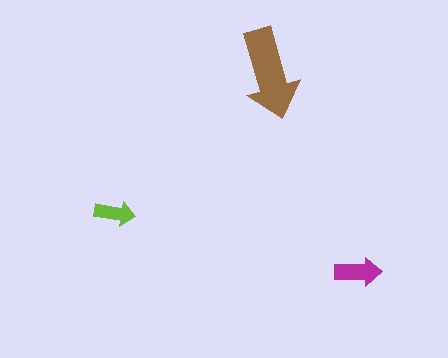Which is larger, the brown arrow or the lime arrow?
The brown one.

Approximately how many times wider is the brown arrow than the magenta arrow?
About 2 times wider.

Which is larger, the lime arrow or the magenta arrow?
The magenta one.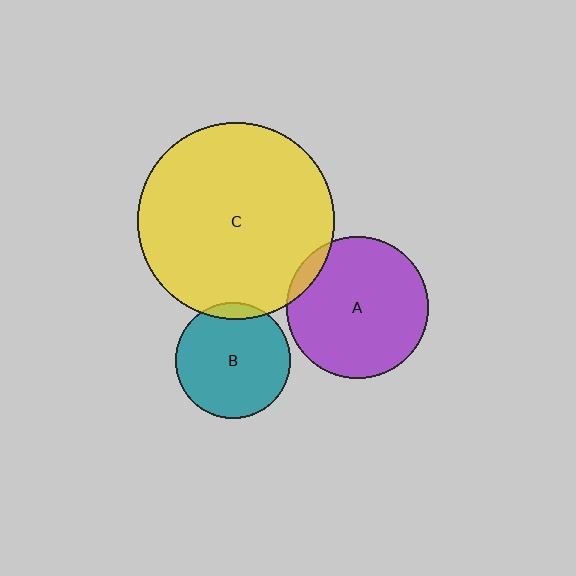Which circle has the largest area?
Circle C (yellow).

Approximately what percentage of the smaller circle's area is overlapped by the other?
Approximately 5%.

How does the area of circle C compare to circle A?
Approximately 1.9 times.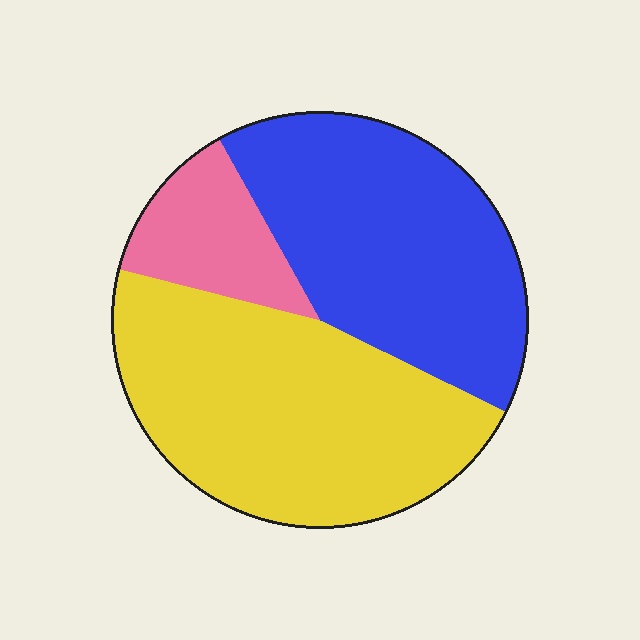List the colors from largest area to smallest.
From largest to smallest: yellow, blue, pink.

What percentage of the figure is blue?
Blue takes up about two fifths (2/5) of the figure.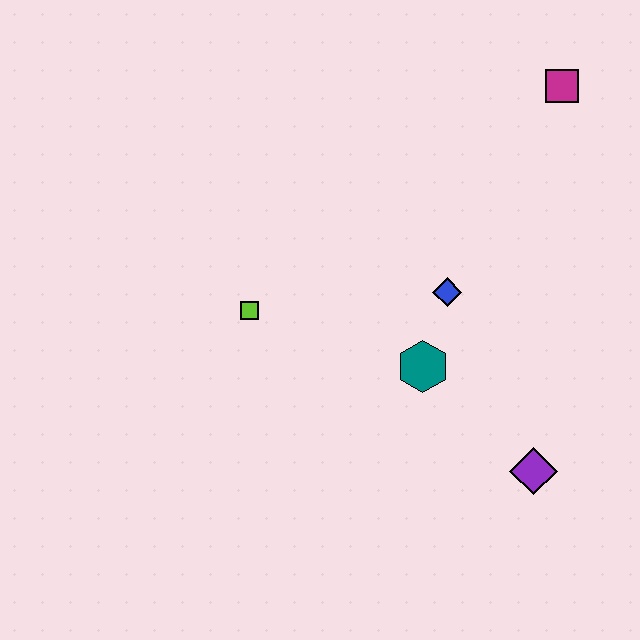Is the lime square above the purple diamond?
Yes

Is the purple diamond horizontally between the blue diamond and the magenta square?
Yes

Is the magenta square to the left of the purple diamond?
No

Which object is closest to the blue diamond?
The teal hexagon is closest to the blue diamond.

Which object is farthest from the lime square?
The magenta square is farthest from the lime square.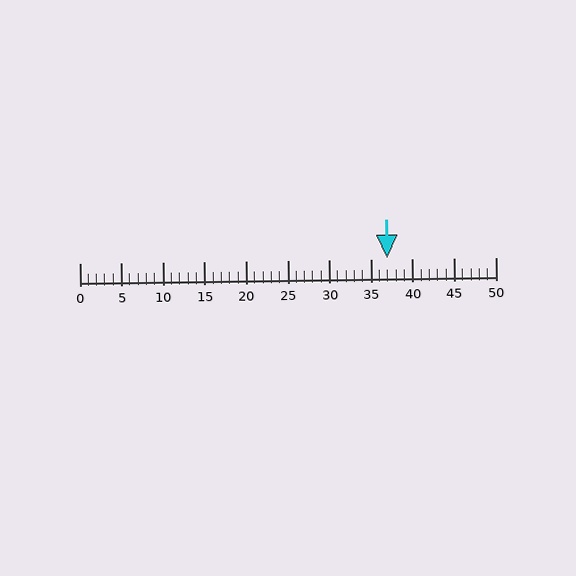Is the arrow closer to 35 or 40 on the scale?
The arrow is closer to 35.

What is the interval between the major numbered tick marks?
The major tick marks are spaced 5 units apart.